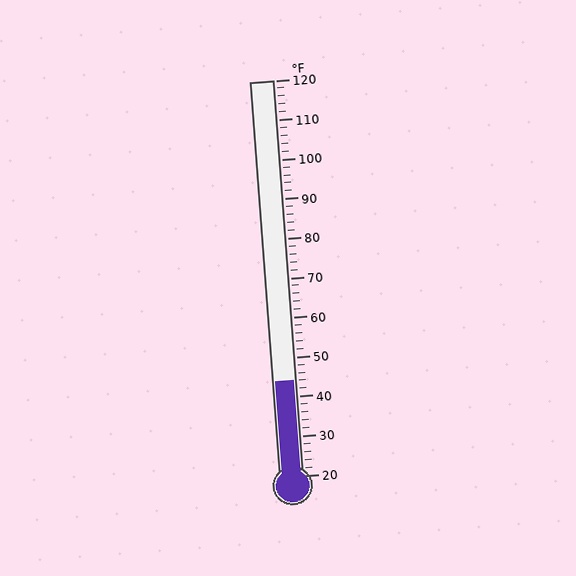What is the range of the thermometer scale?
The thermometer scale ranges from 20°F to 120°F.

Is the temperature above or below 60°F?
The temperature is below 60°F.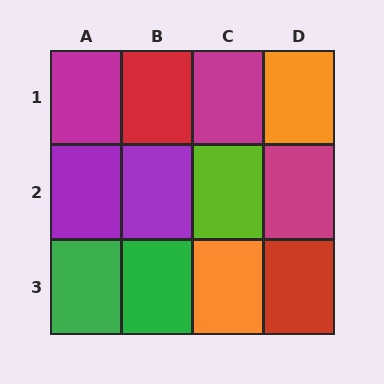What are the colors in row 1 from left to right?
Magenta, red, magenta, orange.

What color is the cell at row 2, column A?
Purple.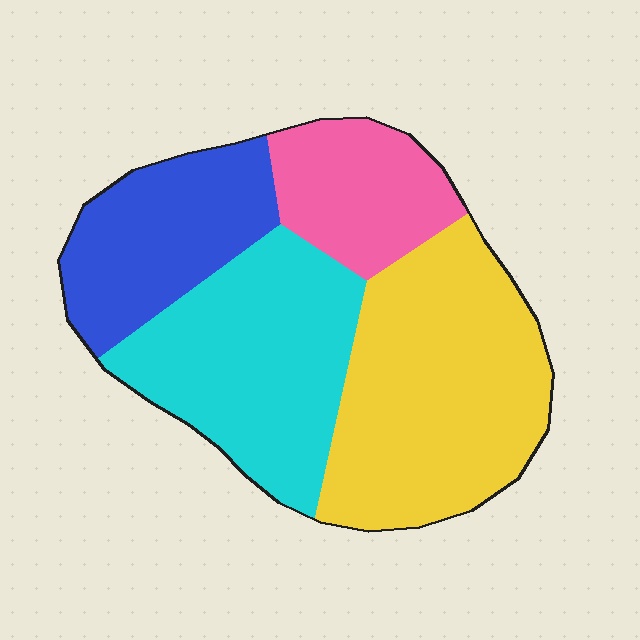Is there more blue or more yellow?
Yellow.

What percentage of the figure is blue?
Blue takes up about one fifth (1/5) of the figure.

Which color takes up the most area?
Yellow, at roughly 35%.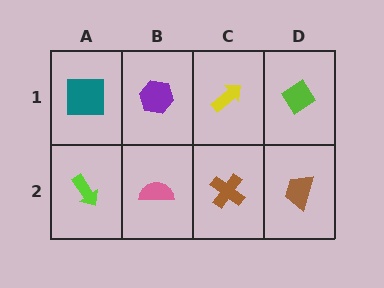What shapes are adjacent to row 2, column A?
A teal square (row 1, column A), a pink semicircle (row 2, column B).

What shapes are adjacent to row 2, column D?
A lime diamond (row 1, column D), a brown cross (row 2, column C).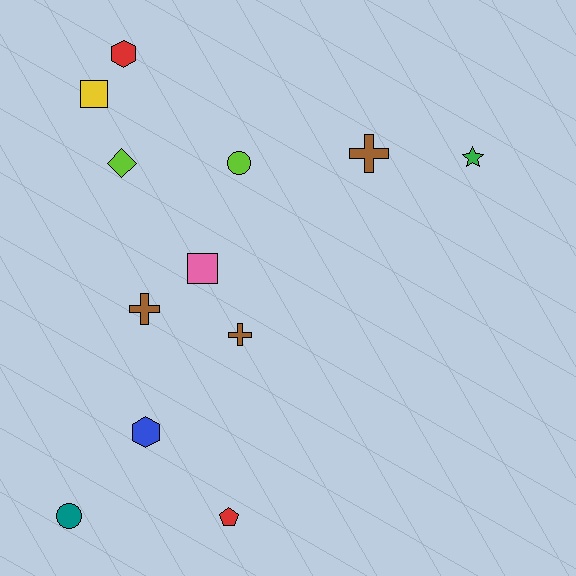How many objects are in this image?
There are 12 objects.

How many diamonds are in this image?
There is 1 diamond.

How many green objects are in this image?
There is 1 green object.